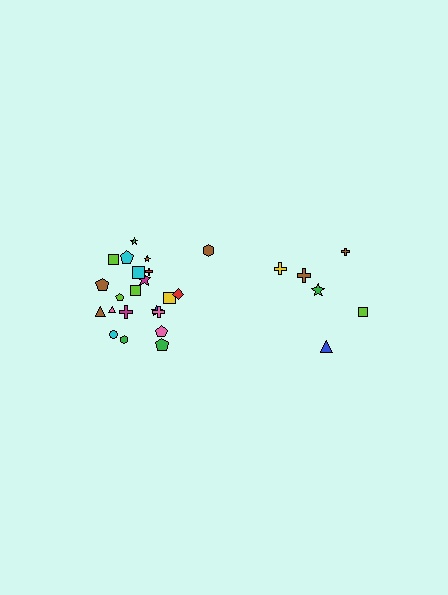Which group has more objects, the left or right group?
The left group.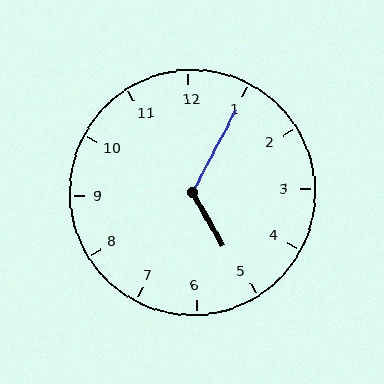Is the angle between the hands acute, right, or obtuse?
It is obtuse.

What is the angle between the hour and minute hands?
Approximately 122 degrees.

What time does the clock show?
5:05.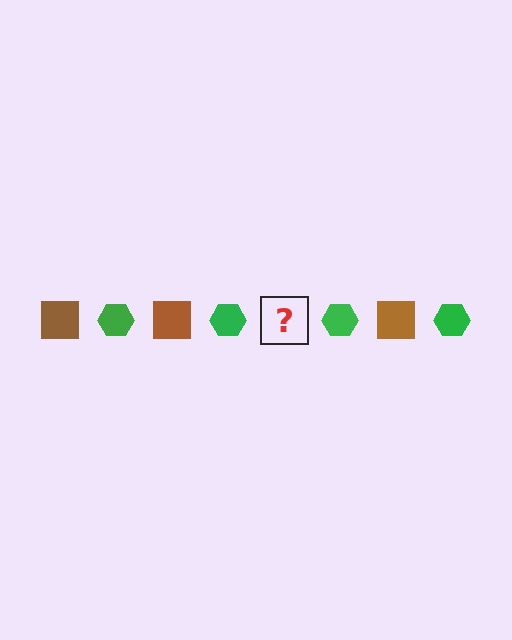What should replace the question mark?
The question mark should be replaced with a brown square.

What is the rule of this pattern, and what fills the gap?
The rule is that the pattern alternates between brown square and green hexagon. The gap should be filled with a brown square.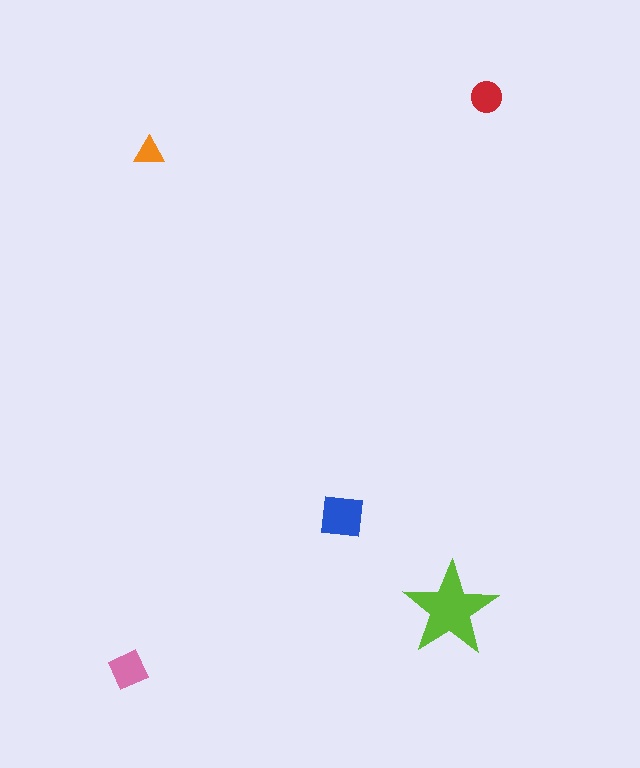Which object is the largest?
The lime star.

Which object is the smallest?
The orange triangle.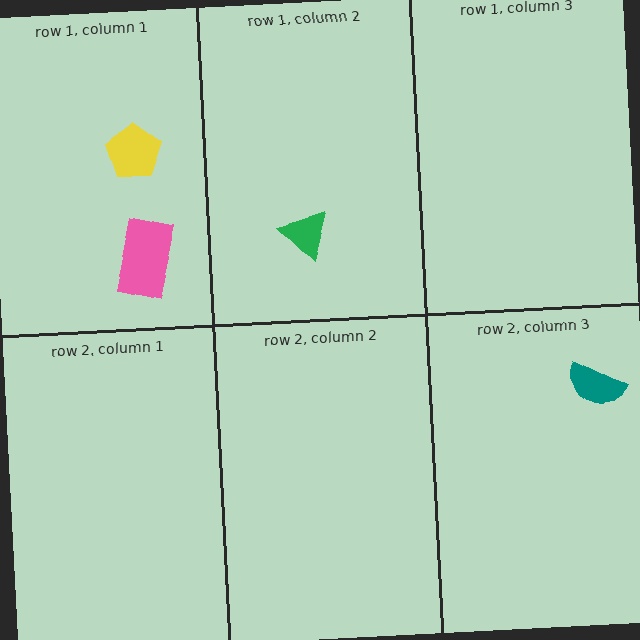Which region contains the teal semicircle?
The row 2, column 3 region.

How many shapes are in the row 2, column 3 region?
1.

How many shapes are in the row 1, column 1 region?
2.